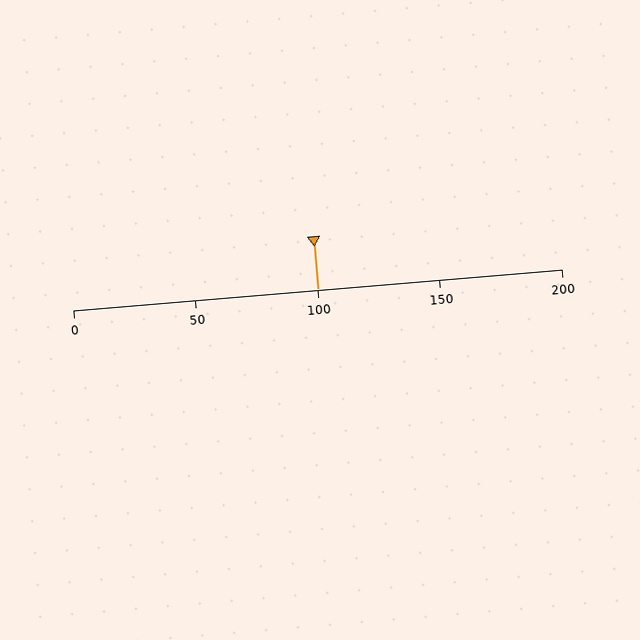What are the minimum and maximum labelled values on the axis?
The axis runs from 0 to 200.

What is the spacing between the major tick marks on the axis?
The major ticks are spaced 50 apart.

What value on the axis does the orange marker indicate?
The marker indicates approximately 100.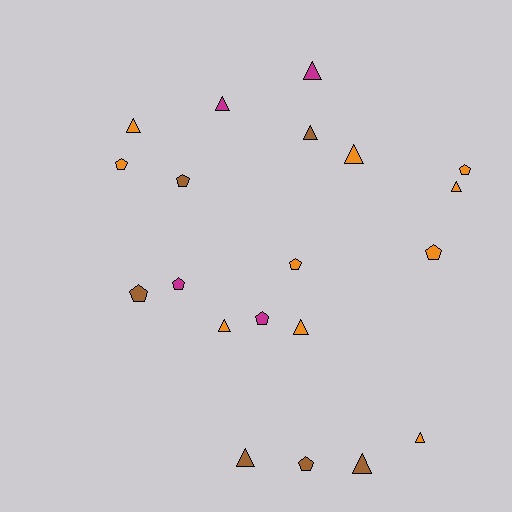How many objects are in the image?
There are 20 objects.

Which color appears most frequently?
Orange, with 10 objects.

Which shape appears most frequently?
Triangle, with 11 objects.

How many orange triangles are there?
There are 6 orange triangles.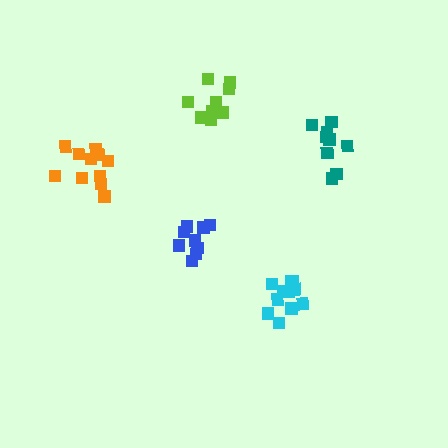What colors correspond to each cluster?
The clusters are colored: teal, cyan, blue, orange, lime.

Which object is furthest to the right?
The teal cluster is rightmost.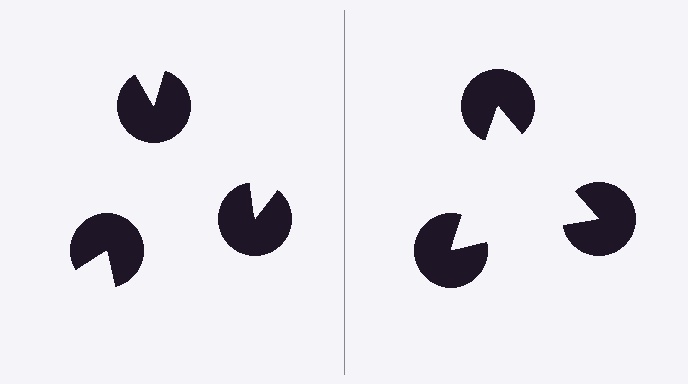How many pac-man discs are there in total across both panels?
6 — 3 on each side.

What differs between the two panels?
The pac-man discs are positioned identically on both sides; only the wedge orientations differ. On the right they align to a triangle; on the left they are misaligned.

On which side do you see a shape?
An illusory triangle appears on the right side. On the left side the wedge cuts are rotated, so no coherent shape forms.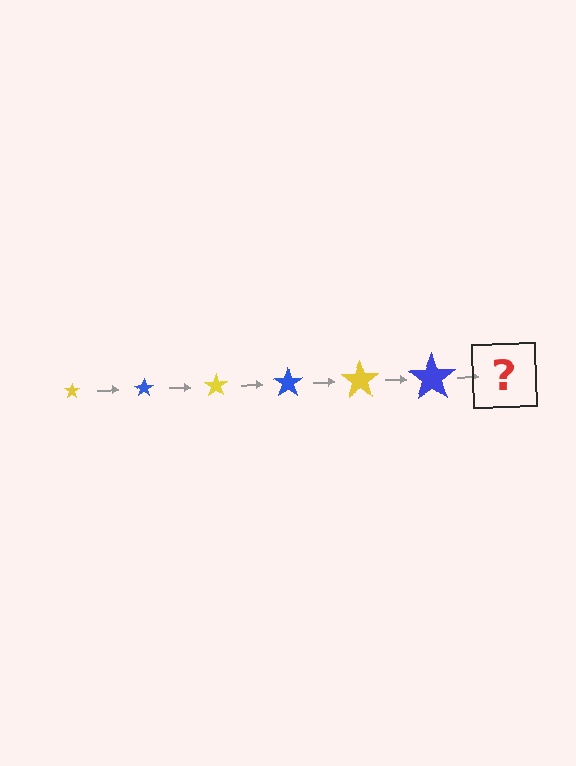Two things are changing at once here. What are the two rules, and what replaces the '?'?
The two rules are that the star grows larger each step and the color cycles through yellow and blue. The '?' should be a yellow star, larger than the previous one.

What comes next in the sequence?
The next element should be a yellow star, larger than the previous one.